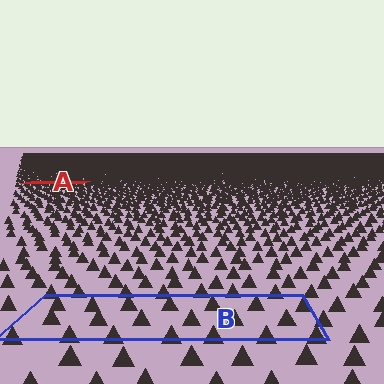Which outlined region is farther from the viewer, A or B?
Region A is farther from the viewer — the texture elements inside it appear smaller and more densely packed.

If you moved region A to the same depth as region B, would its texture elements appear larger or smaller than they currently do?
They would appear larger. At a closer depth, the same texture elements are projected at a bigger on-screen size.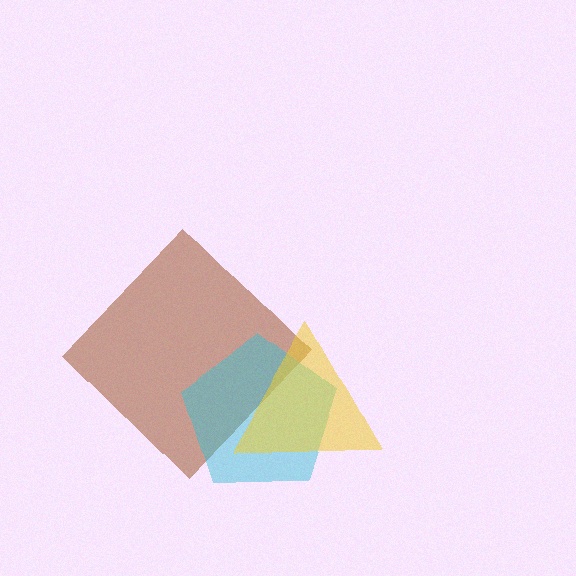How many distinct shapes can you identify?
There are 3 distinct shapes: a brown diamond, a cyan pentagon, a yellow triangle.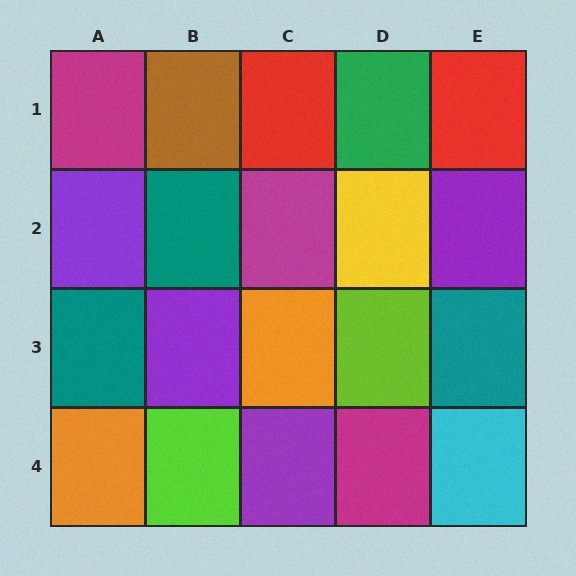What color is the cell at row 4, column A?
Orange.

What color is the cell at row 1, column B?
Brown.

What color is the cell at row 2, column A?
Purple.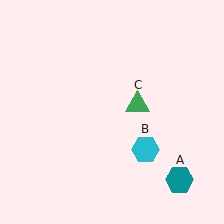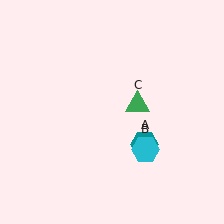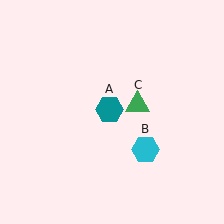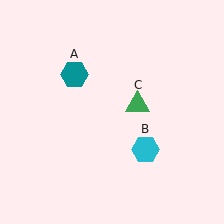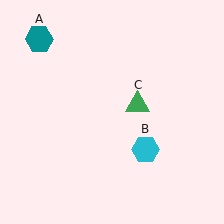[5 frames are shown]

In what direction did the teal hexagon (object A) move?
The teal hexagon (object A) moved up and to the left.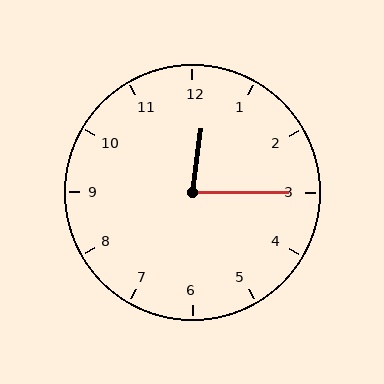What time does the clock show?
12:15.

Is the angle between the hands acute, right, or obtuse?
It is acute.